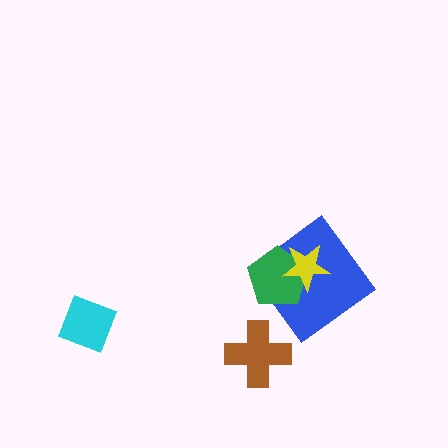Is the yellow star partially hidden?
No, no other shape covers it.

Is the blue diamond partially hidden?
Yes, it is partially covered by another shape.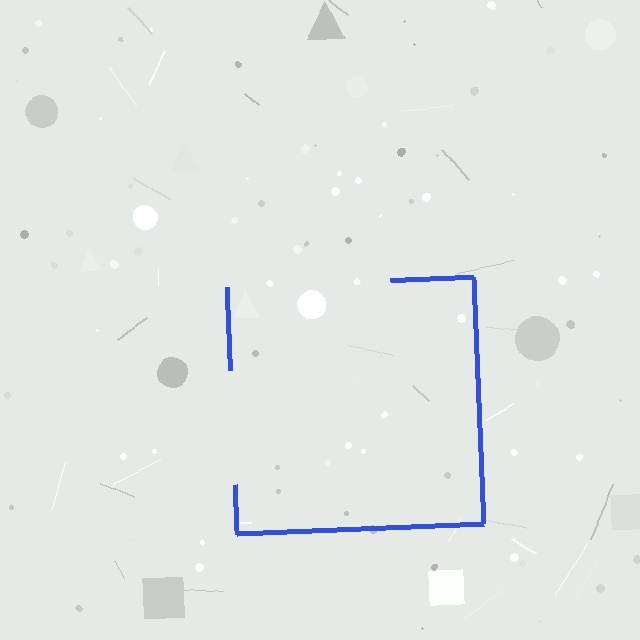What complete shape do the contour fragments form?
The contour fragments form a square.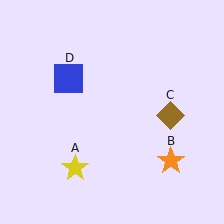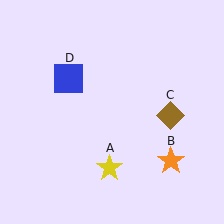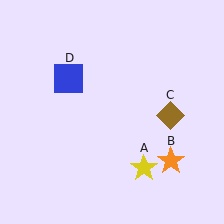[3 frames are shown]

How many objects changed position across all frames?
1 object changed position: yellow star (object A).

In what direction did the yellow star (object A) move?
The yellow star (object A) moved right.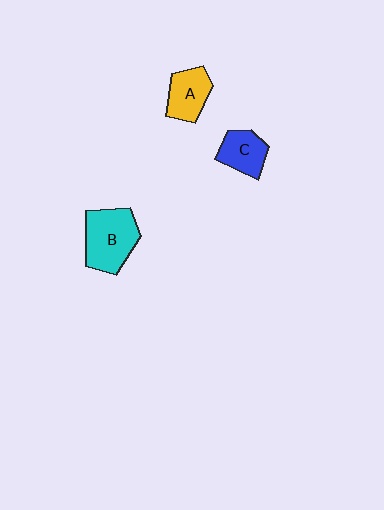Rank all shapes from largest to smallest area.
From largest to smallest: B (cyan), A (yellow), C (blue).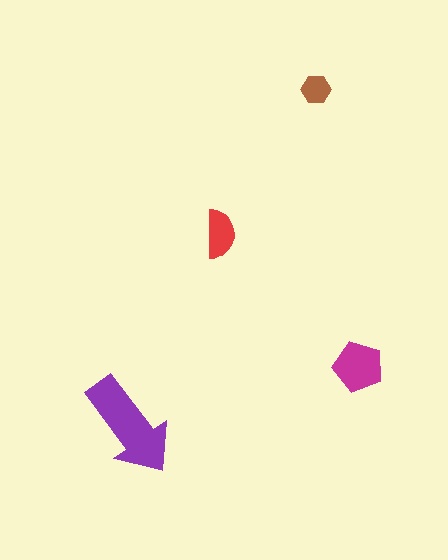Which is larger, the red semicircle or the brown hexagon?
The red semicircle.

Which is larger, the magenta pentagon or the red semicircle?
The magenta pentagon.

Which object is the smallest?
The brown hexagon.